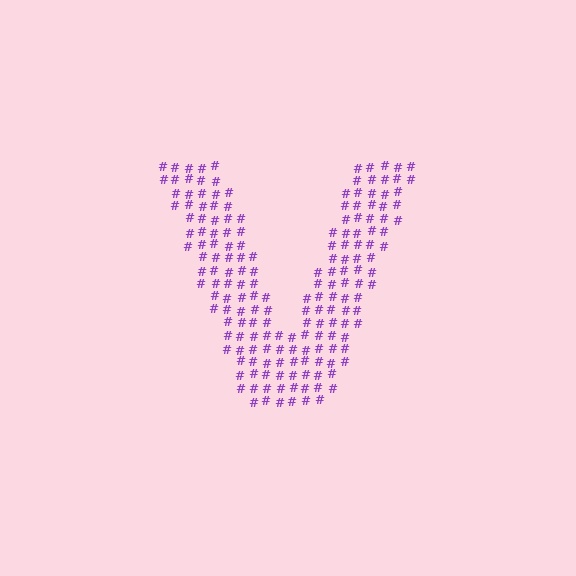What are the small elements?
The small elements are hash symbols.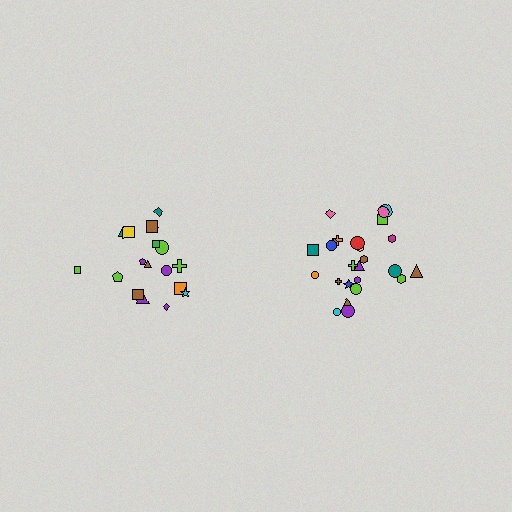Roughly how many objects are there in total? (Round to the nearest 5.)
Roughly 45 objects in total.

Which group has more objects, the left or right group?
The right group.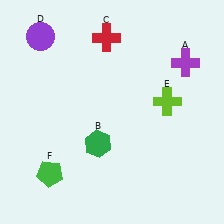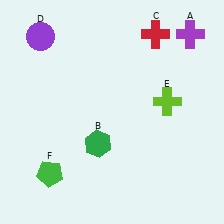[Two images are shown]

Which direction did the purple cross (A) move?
The purple cross (A) moved up.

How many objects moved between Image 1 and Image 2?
2 objects moved between the two images.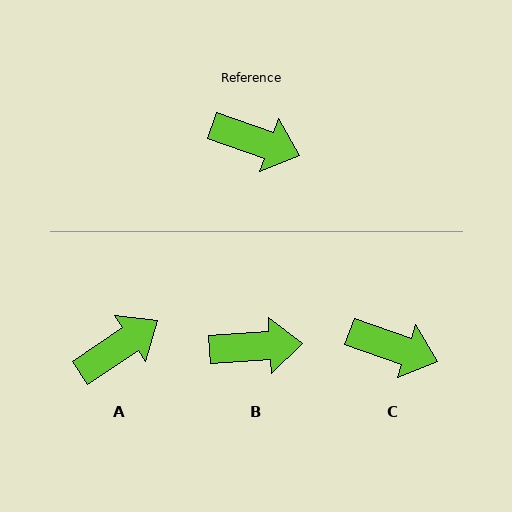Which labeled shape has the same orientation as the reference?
C.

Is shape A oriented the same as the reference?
No, it is off by about 53 degrees.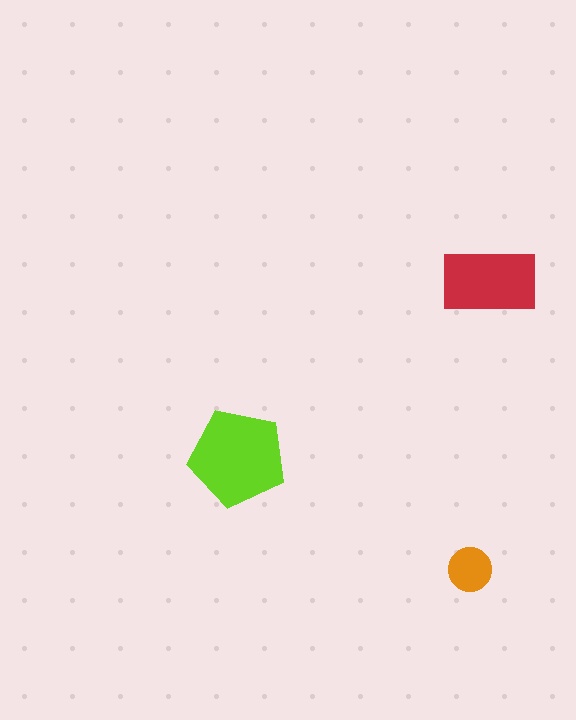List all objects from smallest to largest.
The orange circle, the red rectangle, the lime pentagon.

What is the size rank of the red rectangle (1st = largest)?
2nd.